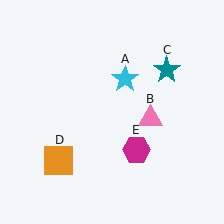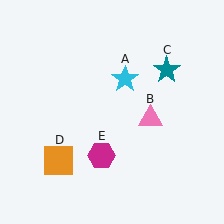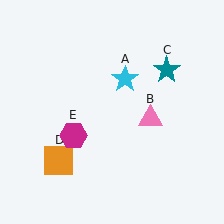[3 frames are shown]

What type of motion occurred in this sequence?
The magenta hexagon (object E) rotated clockwise around the center of the scene.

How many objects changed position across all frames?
1 object changed position: magenta hexagon (object E).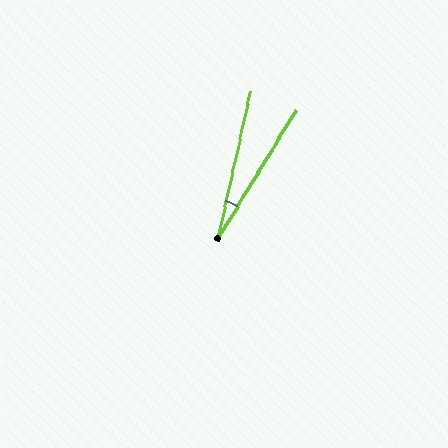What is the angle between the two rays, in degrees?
Approximately 19 degrees.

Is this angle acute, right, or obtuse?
It is acute.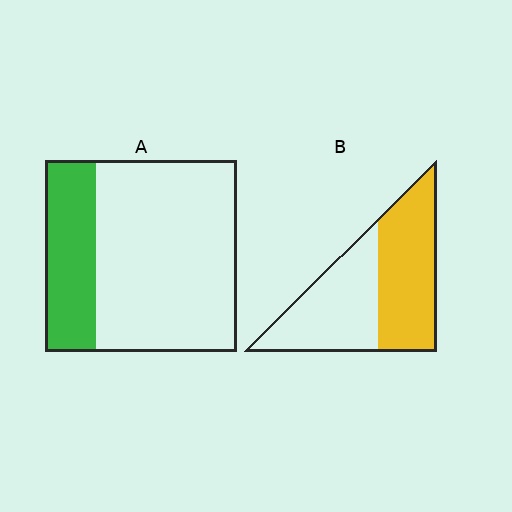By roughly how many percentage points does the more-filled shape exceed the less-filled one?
By roughly 25 percentage points (B over A).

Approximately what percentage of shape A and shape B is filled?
A is approximately 25% and B is approximately 50%.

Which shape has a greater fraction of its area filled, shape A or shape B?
Shape B.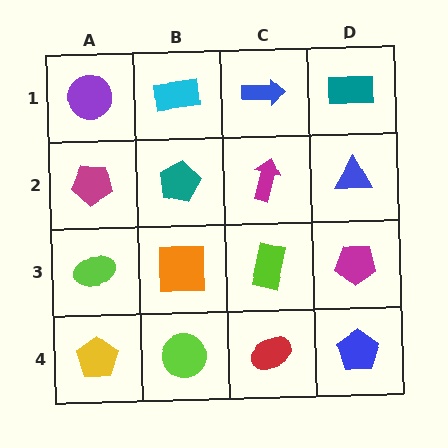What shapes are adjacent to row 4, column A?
A lime ellipse (row 3, column A), a lime circle (row 4, column B).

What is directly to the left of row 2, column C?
A teal pentagon.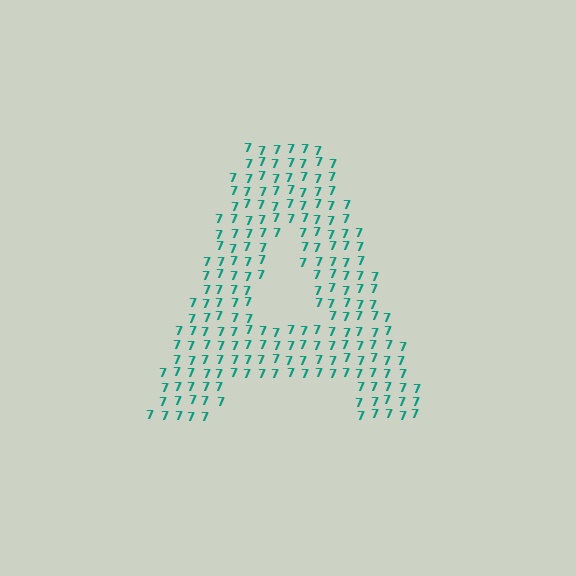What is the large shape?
The large shape is the letter A.